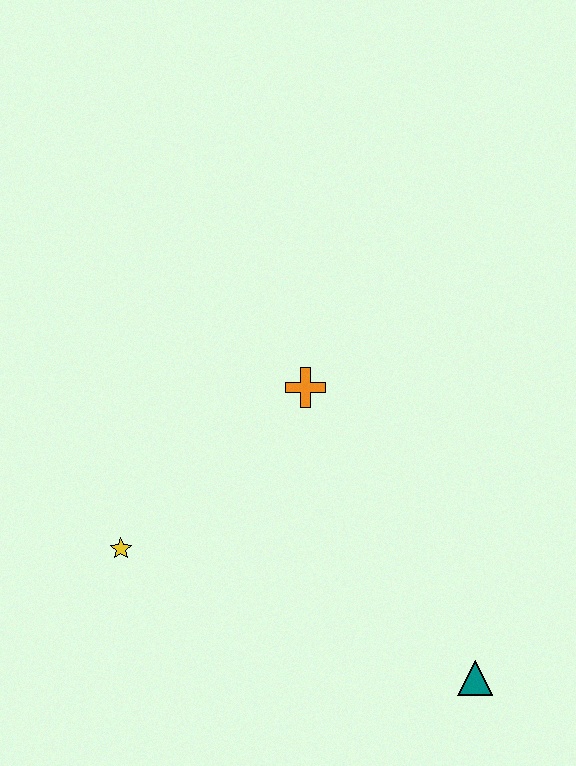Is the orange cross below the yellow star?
No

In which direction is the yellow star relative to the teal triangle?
The yellow star is to the left of the teal triangle.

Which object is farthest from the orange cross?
The teal triangle is farthest from the orange cross.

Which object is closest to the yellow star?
The orange cross is closest to the yellow star.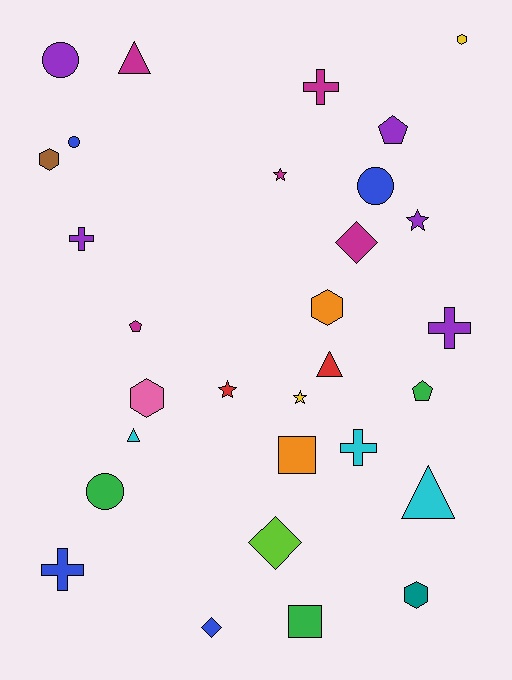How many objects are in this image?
There are 30 objects.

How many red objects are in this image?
There are 2 red objects.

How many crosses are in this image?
There are 5 crosses.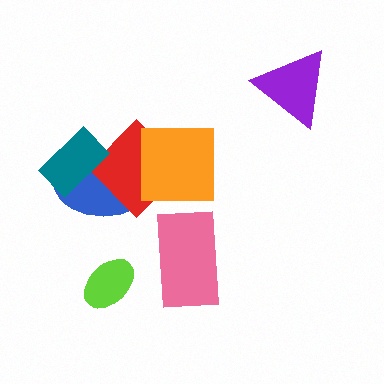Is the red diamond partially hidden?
Yes, it is partially covered by another shape.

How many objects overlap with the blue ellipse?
3 objects overlap with the blue ellipse.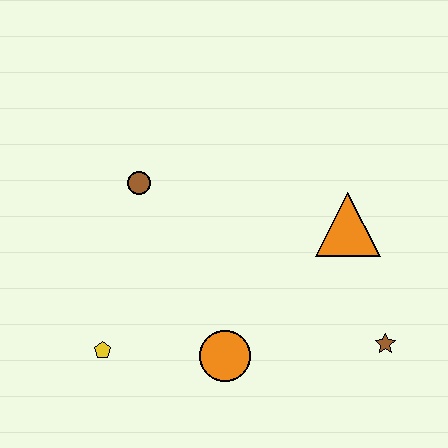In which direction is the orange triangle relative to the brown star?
The orange triangle is above the brown star.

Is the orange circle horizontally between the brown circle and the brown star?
Yes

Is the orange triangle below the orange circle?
No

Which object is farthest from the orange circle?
The brown circle is farthest from the orange circle.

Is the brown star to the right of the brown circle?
Yes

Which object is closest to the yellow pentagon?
The orange circle is closest to the yellow pentagon.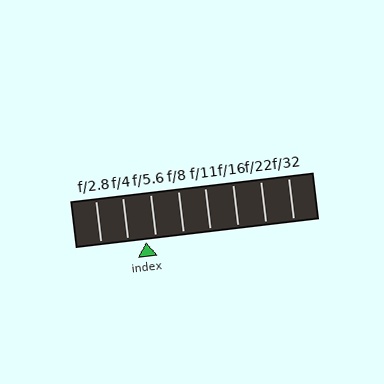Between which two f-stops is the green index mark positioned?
The index mark is between f/4 and f/5.6.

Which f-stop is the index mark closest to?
The index mark is closest to f/5.6.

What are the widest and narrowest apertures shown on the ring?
The widest aperture shown is f/2.8 and the narrowest is f/32.